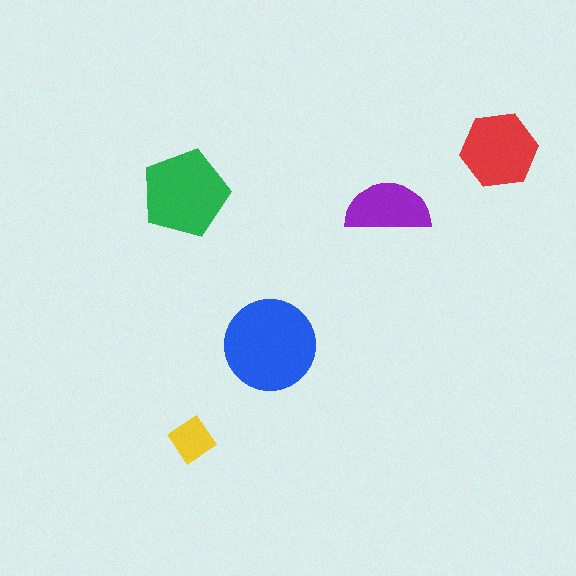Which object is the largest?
The blue circle.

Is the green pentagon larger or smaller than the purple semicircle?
Larger.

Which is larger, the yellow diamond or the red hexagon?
The red hexagon.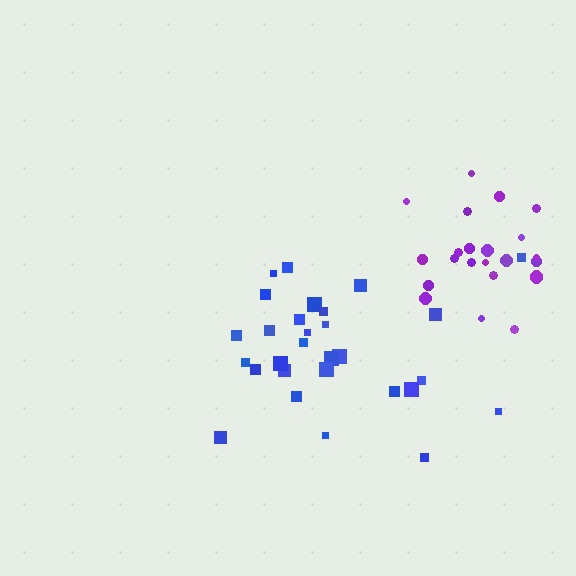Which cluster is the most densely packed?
Purple.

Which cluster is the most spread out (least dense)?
Blue.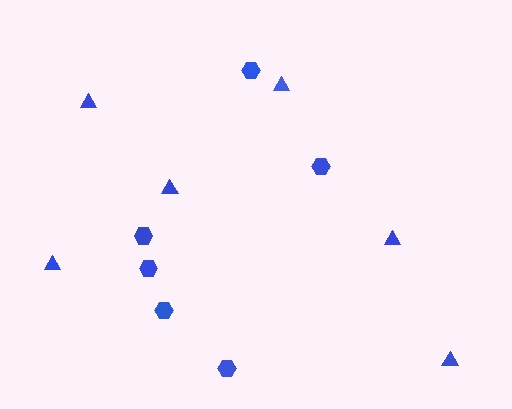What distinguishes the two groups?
There are 2 groups: one group of hexagons (6) and one group of triangles (6).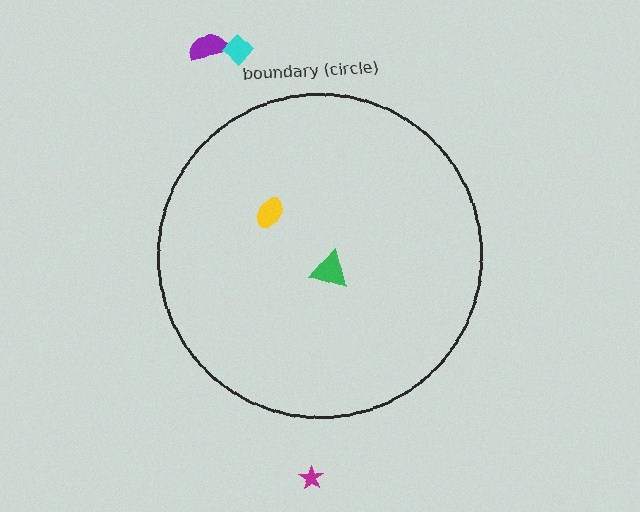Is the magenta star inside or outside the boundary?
Outside.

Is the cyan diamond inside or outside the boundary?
Outside.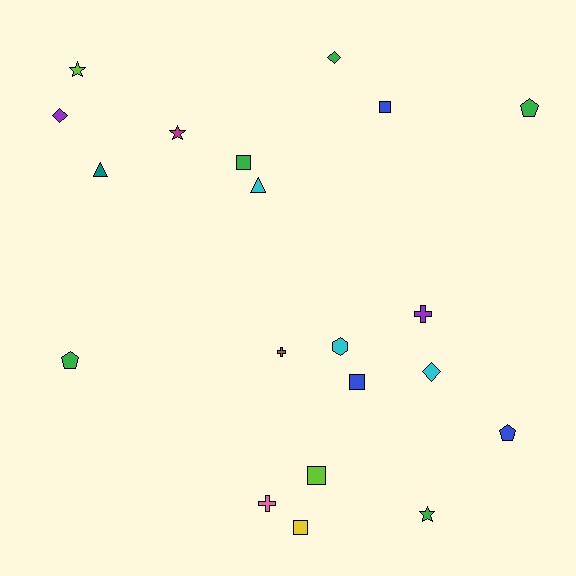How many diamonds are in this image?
There are 3 diamonds.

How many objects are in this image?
There are 20 objects.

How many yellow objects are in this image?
There is 1 yellow object.